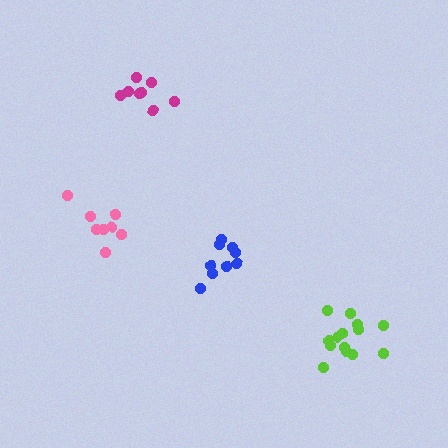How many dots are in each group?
Group 1: 14 dots, Group 2: 9 dots, Group 3: 8 dots, Group 4: 8 dots (39 total).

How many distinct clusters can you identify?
There are 4 distinct clusters.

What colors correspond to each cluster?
The clusters are colored: lime, blue, magenta, pink.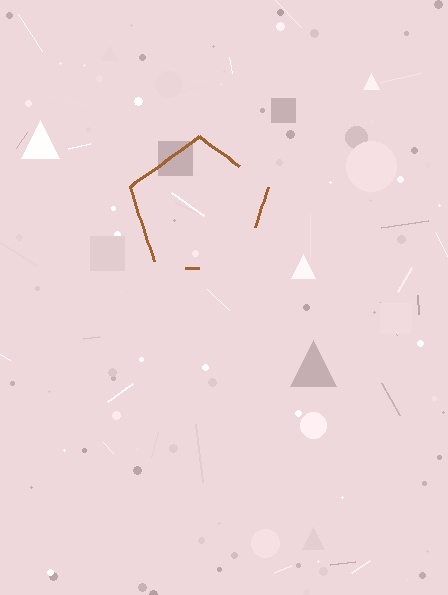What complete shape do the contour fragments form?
The contour fragments form a pentagon.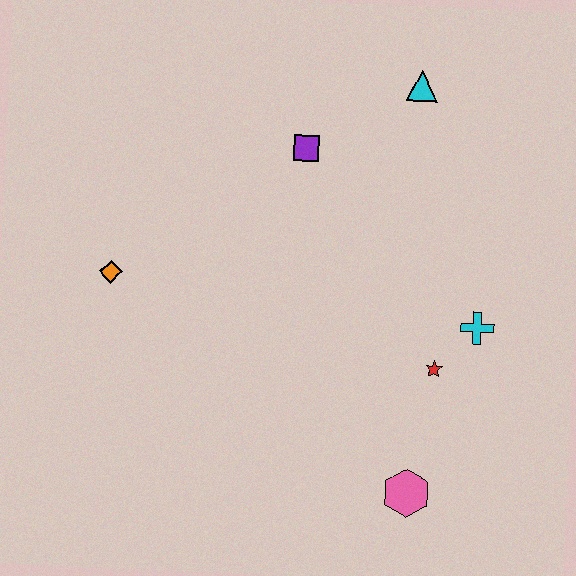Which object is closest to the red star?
The cyan cross is closest to the red star.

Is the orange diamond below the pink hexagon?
No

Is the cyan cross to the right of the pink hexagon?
Yes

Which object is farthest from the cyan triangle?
The pink hexagon is farthest from the cyan triangle.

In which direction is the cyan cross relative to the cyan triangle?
The cyan cross is below the cyan triangle.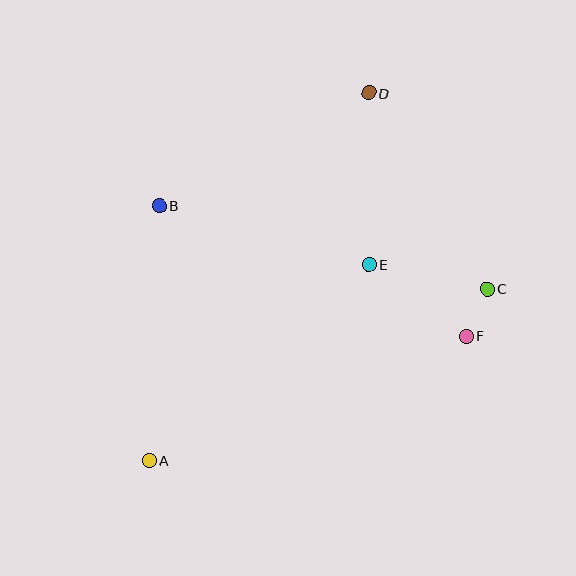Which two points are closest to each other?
Points C and F are closest to each other.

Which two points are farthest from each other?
Points A and D are farthest from each other.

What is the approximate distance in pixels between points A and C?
The distance between A and C is approximately 379 pixels.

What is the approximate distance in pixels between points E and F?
The distance between E and F is approximately 121 pixels.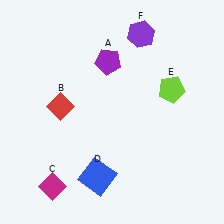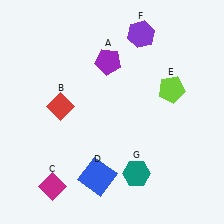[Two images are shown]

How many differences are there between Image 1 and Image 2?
There is 1 difference between the two images.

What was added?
A teal hexagon (G) was added in Image 2.